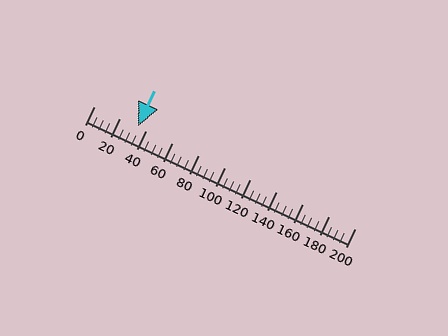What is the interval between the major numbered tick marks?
The major tick marks are spaced 20 units apart.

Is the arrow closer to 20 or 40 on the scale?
The arrow is closer to 40.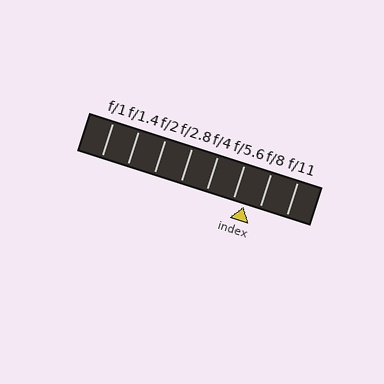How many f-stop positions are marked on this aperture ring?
There are 8 f-stop positions marked.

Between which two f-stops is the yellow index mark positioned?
The index mark is between f/5.6 and f/8.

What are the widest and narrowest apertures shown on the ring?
The widest aperture shown is f/1 and the narrowest is f/11.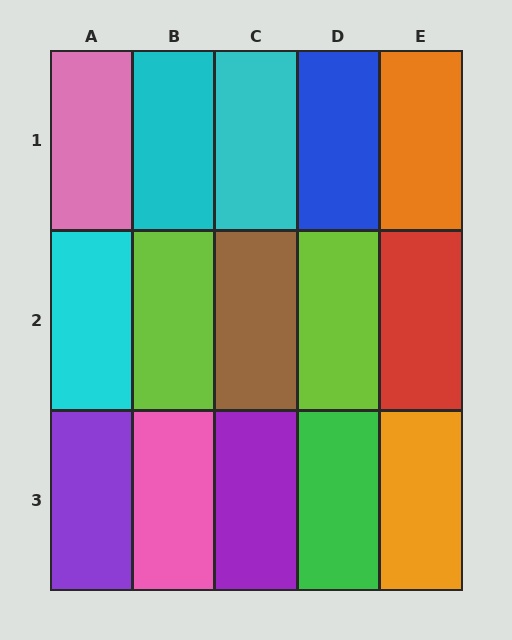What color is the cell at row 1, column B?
Cyan.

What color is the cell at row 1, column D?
Blue.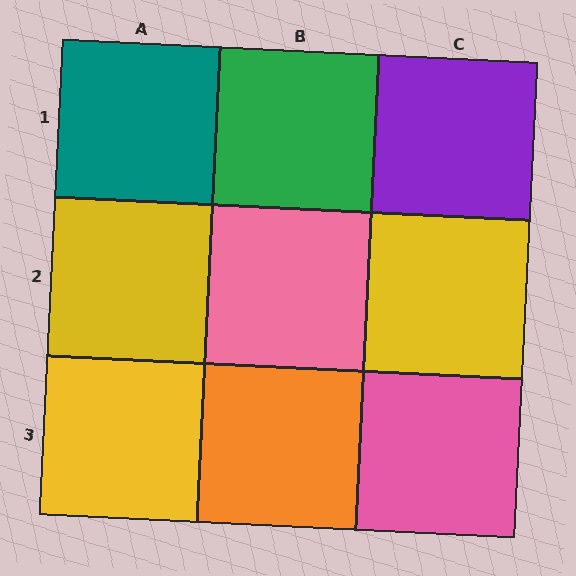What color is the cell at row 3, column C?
Pink.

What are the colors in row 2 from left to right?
Yellow, pink, yellow.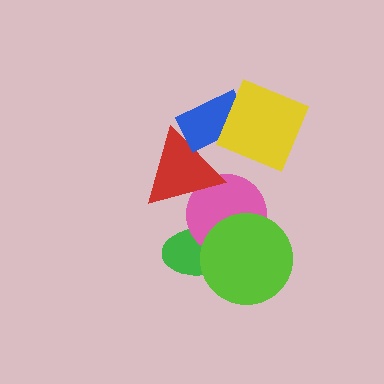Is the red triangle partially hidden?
Yes, it is partially covered by another shape.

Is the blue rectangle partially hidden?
Yes, it is partially covered by another shape.